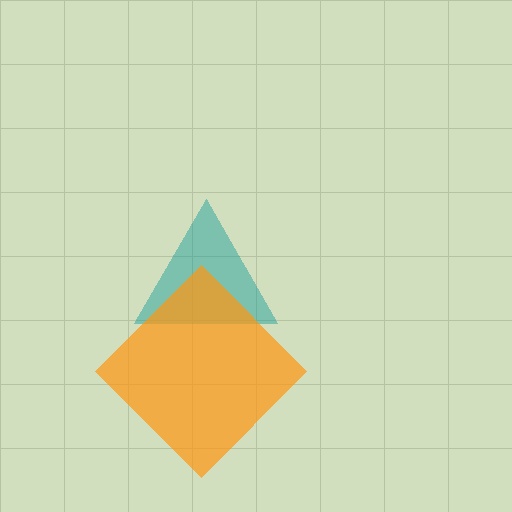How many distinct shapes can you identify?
There are 2 distinct shapes: a teal triangle, an orange diamond.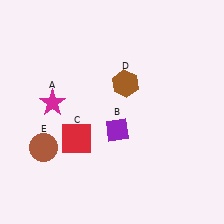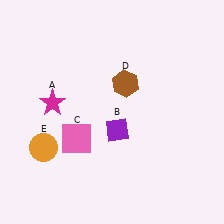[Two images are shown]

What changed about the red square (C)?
In Image 1, C is red. In Image 2, it changed to pink.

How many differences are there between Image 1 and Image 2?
There are 2 differences between the two images.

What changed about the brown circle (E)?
In Image 1, E is brown. In Image 2, it changed to orange.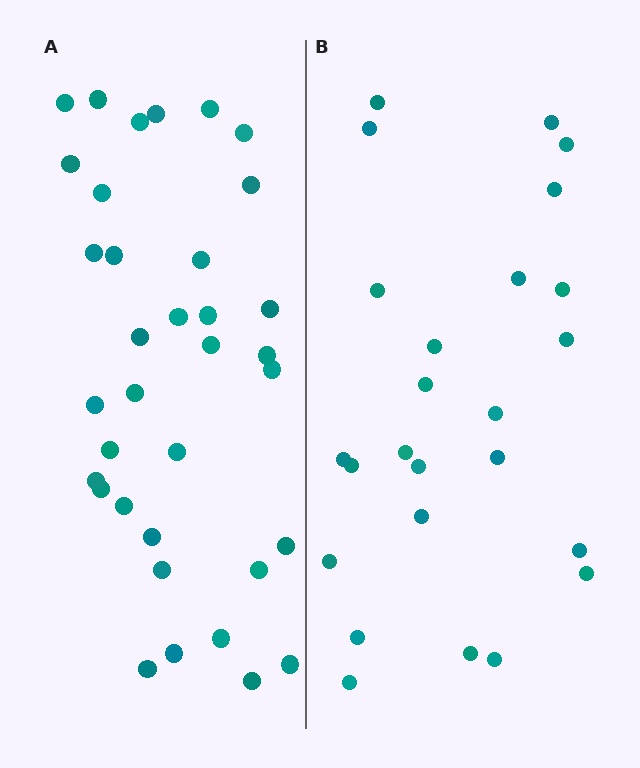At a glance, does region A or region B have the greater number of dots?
Region A (the left region) has more dots.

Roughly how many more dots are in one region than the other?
Region A has roughly 10 or so more dots than region B.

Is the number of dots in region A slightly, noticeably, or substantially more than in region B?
Region A has noticeably more, but not dramatically so. The ratio is roughly 1.4 to 1.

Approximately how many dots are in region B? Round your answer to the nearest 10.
About 20 dots. (The exact count is 25, which rounds to 20.)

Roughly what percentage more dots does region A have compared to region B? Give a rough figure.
About 40% more.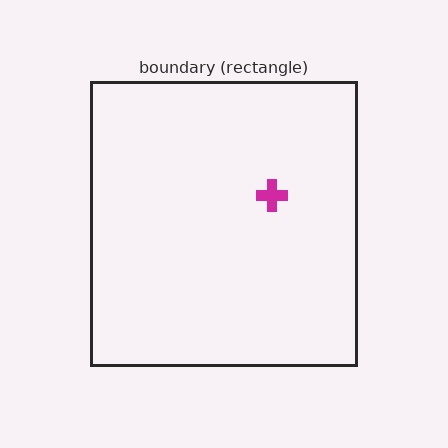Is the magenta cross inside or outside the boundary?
Inside.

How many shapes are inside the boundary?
1 inside, 0 outside.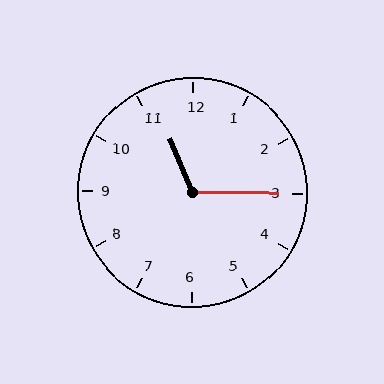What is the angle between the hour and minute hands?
Approximately 112 degrees.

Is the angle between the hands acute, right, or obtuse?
It is obtuse.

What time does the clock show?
11:15.